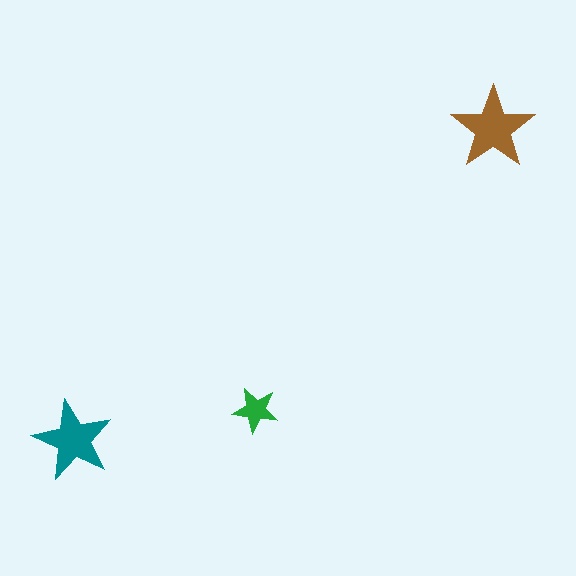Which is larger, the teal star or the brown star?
The brown one.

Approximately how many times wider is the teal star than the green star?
About 1.5 times wider.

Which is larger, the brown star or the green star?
The brown one.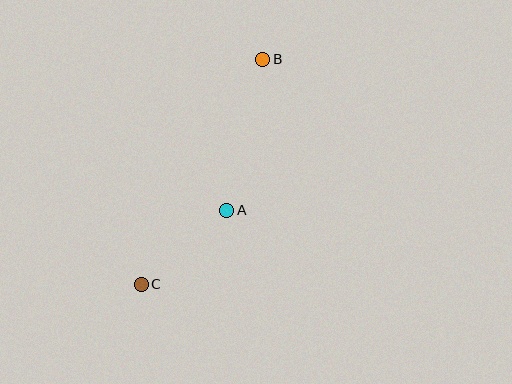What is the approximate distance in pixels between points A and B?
The distance between A and B is approximately 156 pixels.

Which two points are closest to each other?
Points A and C are closest to each other.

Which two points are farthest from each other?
Points B and C are farthest from each other.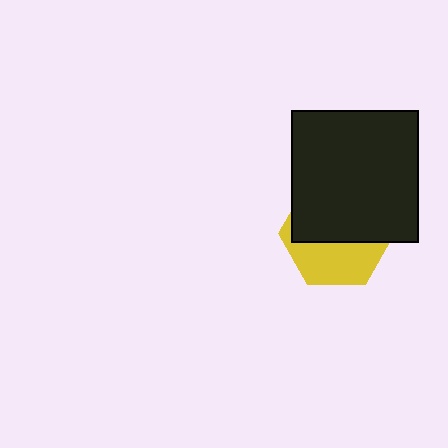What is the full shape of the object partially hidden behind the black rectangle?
The partially hidden object is a yellow hexagon.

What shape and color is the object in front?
The object in front is a black rectangle.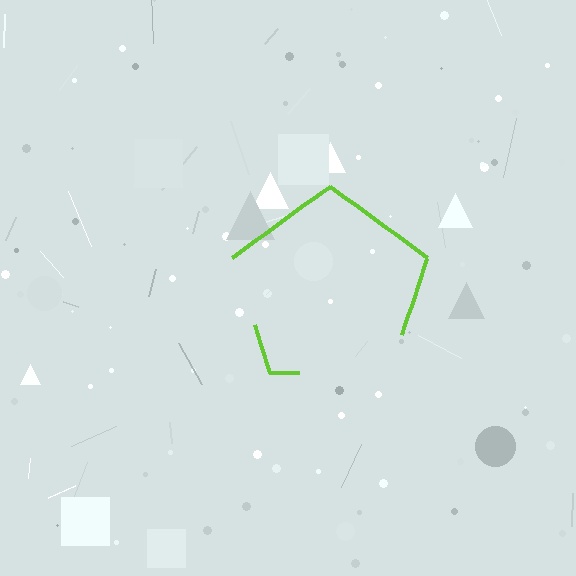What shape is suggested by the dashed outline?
The dashed outline suggests a pentagon.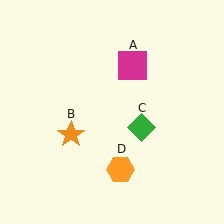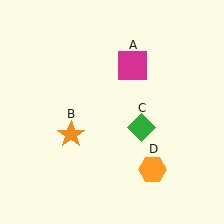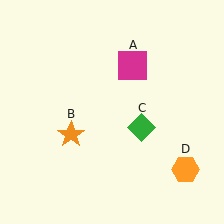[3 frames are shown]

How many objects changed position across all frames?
1 object changed position: orange hexagon (object D).